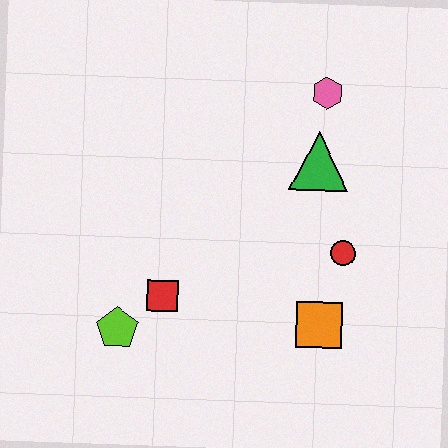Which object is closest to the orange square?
The red circle is closest to the orange square.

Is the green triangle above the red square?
Yes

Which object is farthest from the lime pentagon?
The pink hexagon is farthest from the lime pentagon.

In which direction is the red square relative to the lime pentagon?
The red square is to the right of the lime pentagon.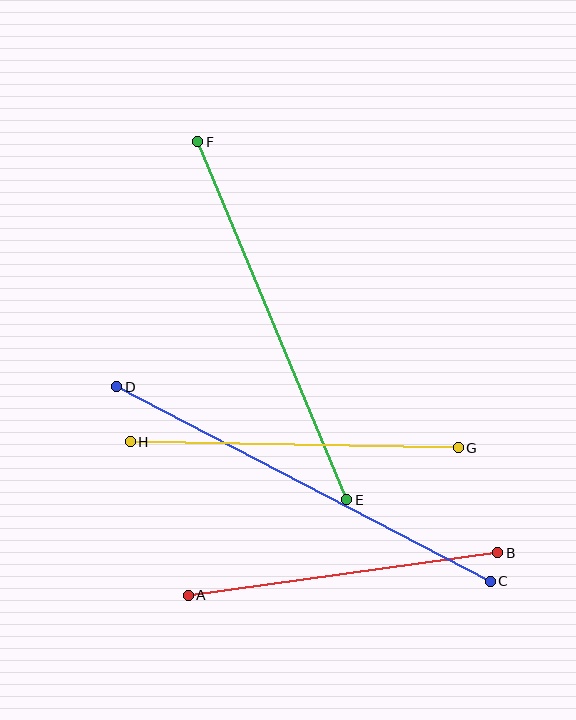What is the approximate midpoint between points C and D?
The midpoint is at approximately (304, 484) pixels.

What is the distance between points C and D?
The distance is approximately 421 pixels.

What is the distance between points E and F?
The distance is approximately 388 pixels.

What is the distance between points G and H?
The distance is approximately 328 pixels.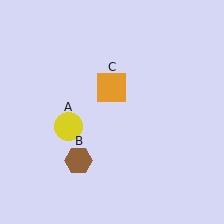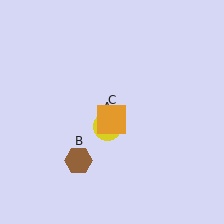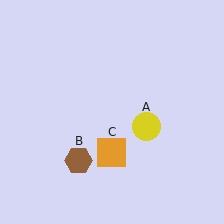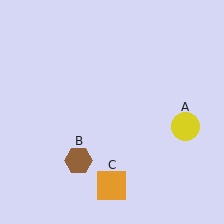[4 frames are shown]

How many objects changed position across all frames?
2 objects changed position: yellow circle (object A), orange square (object C).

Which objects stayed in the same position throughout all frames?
Brown hexagon (object B) remained stationary.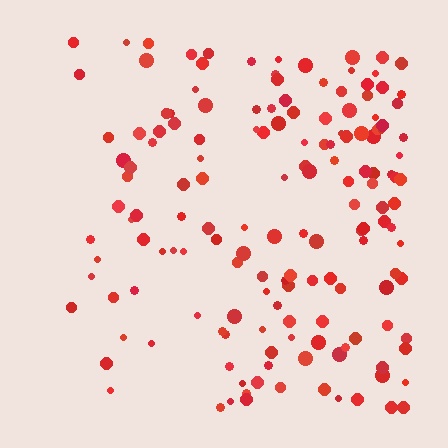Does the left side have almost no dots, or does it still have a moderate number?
Still a moderate number, just noticeably fewer than the right.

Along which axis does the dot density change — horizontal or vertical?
Horizontal.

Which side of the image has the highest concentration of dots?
The right.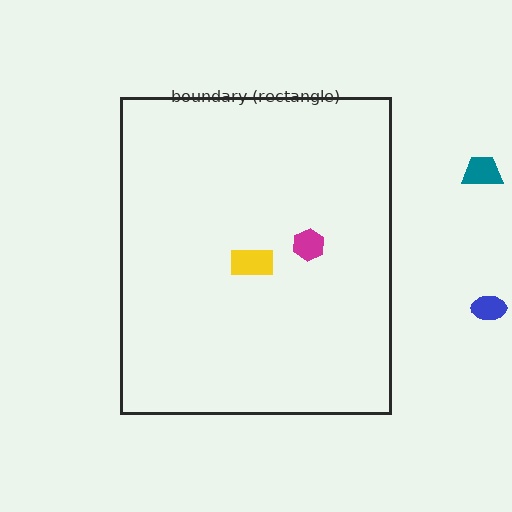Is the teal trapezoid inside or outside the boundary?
Outside.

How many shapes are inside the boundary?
2 inside, 2 outside.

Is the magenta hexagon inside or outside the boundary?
Inside.